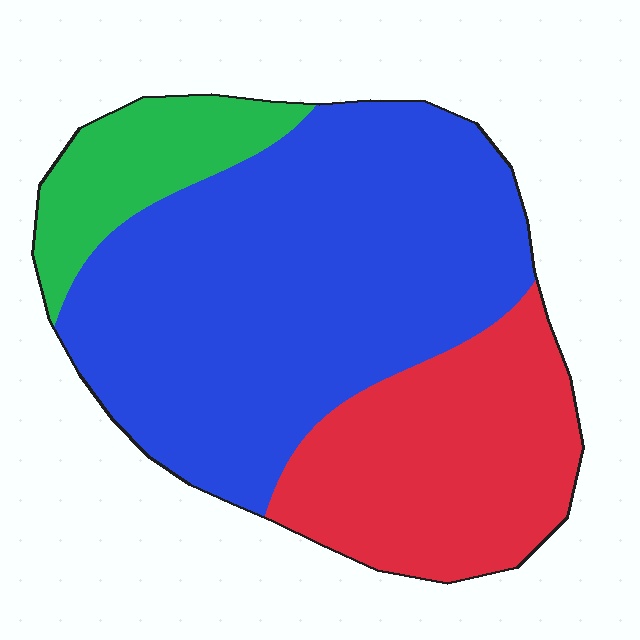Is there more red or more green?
Red.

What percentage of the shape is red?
Red covers around 30% of the shape.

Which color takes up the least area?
Green, at roughly 15%.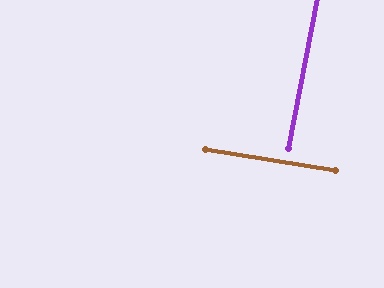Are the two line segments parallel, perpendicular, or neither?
Perpendicular — they meet at approximately 88°.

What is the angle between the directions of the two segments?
Approximately 88 degrees.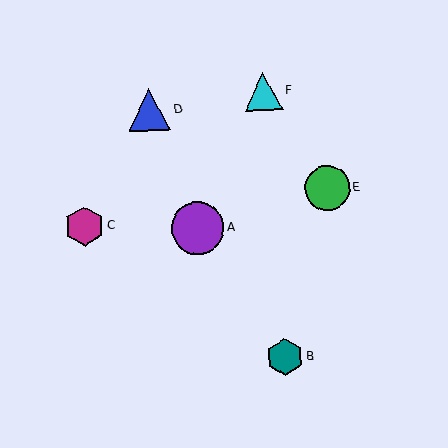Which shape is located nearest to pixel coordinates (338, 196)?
The green circle (labeled E) at (327, 188) is nearest to that location.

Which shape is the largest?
The purple circle (labeled A) is the largest.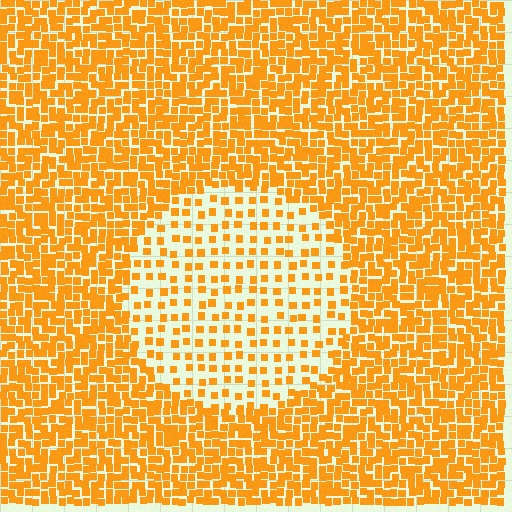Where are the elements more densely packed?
The elements are more densely packed outside the circle boundary.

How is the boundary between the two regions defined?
The boundary is defined by a change in element density (approximately 2.5x ratio). All elements are the same color, size, and shape.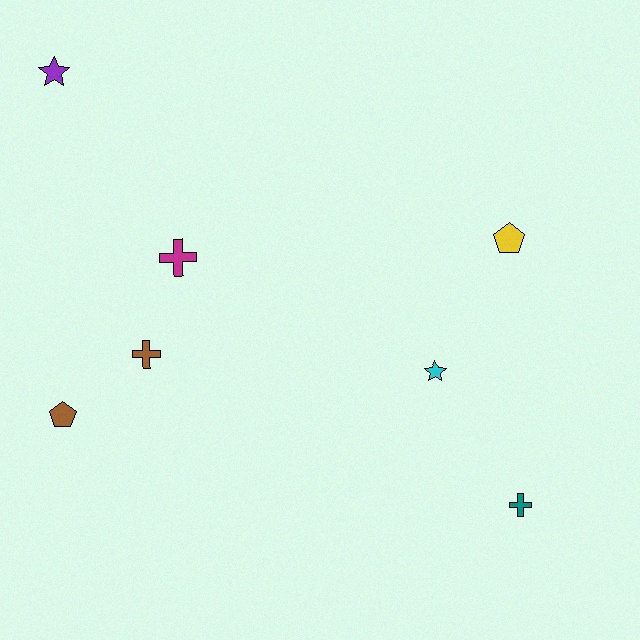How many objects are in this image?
There are 7 objects.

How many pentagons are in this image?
There are 2 pentagons.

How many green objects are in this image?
There are no green objects.